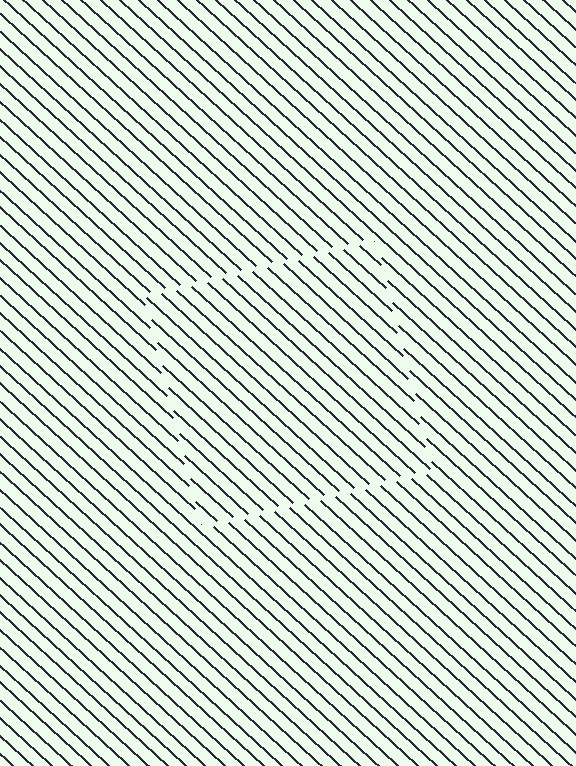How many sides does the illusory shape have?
4 sides — the line-ends trace a square.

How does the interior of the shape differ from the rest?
The interior of the shape contains the same grating, shifted by half a period — the contour is defined by the phase discontinuity where line-ends from the inner and outer gratings abut.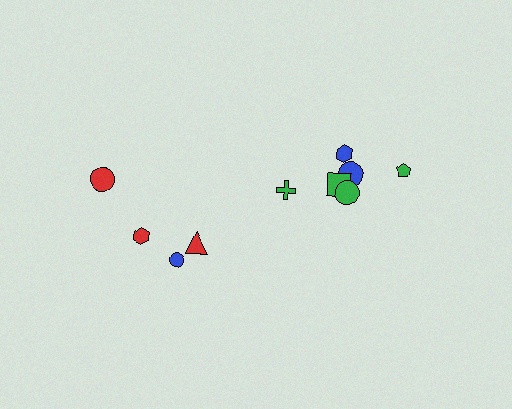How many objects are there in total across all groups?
There are 10 objects.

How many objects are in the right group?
There are 6 objects.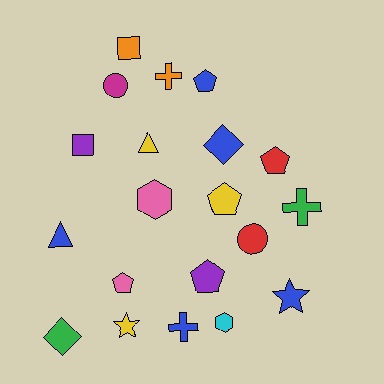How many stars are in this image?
There are 2 stars.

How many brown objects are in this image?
There are no brown objects.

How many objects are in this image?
There are 20 objects.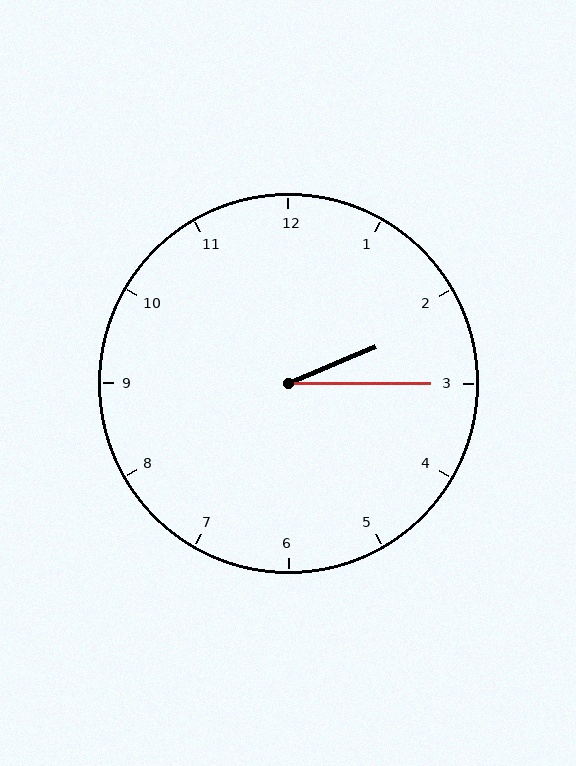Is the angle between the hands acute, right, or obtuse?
It is acute.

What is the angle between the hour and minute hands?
Approximately 22 degrees.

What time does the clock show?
2:15.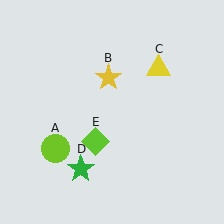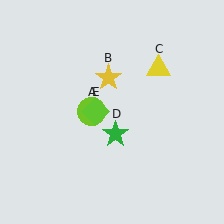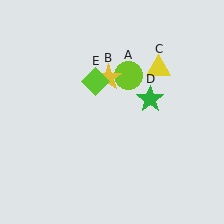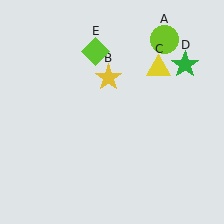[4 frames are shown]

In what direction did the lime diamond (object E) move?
The lime diamond (object E) moved up.